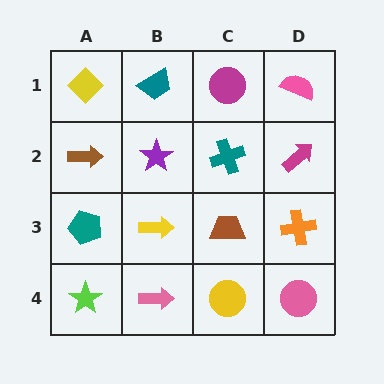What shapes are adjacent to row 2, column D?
A pink semicircle (row 1, column D), an orange cross (row 3, column D), a teal cross (row 2, column C).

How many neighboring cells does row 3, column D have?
3.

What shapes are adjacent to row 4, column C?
A brown trapezoid (row 3, column C), a pink arrow (row 4, column B), a pink circle (row 4, column D).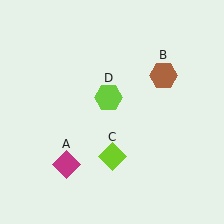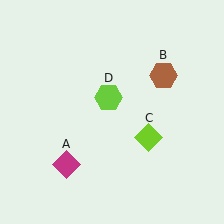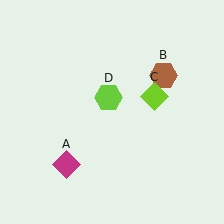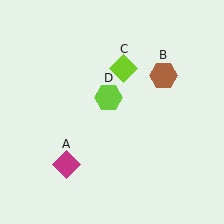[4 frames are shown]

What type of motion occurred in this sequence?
The lime diamond (object C) rotated counterclockwise around the center of the scene.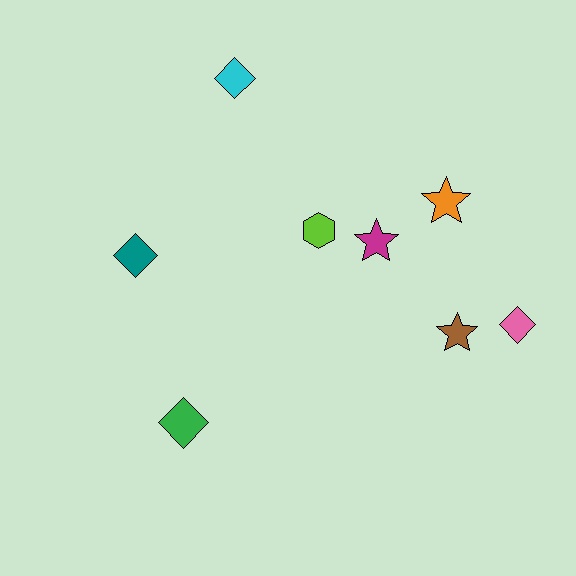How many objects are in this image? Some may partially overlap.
There are 8 objects.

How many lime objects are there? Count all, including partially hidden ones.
There is 1 lime object.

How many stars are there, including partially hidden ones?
There are 3 stars.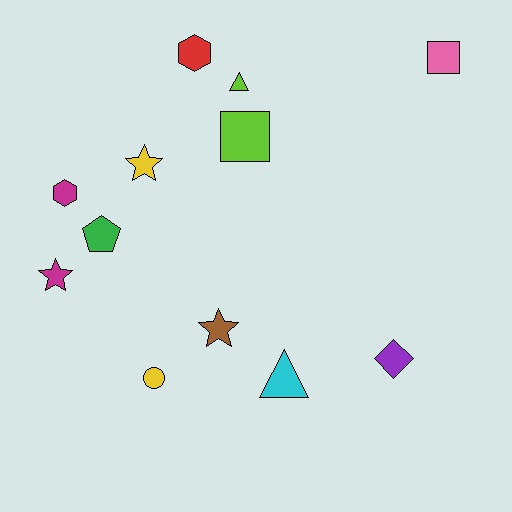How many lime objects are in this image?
There are 2 lime objects.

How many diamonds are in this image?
There is 1 diamond.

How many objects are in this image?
There are 12 objects.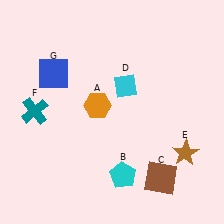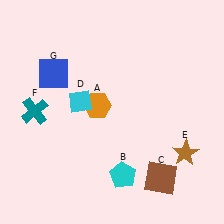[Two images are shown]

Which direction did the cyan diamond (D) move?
The cyan diamond (D) moved left.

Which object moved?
The cyan diamond (D) moved left.